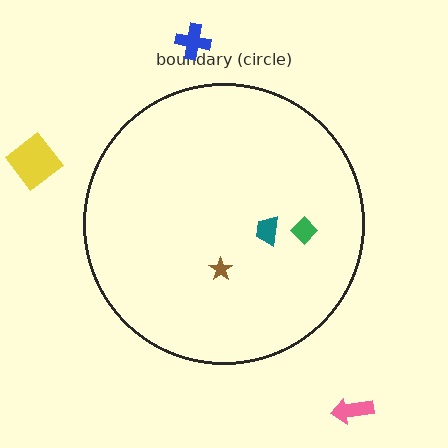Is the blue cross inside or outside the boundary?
Outside.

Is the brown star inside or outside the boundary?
Inside.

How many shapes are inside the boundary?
3 inside, 3 outside.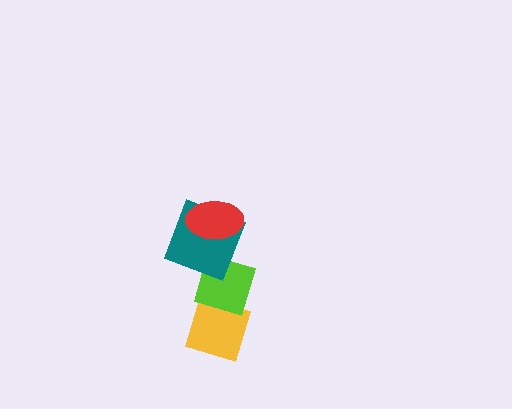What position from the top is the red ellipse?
The red ellipse is 1st from the top.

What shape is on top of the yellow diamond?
The lime diamond is on top of the yellow diamond.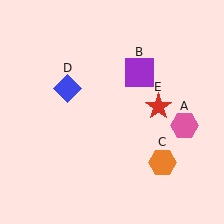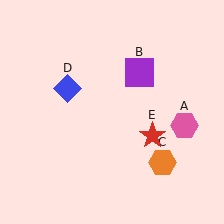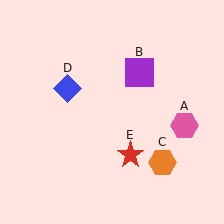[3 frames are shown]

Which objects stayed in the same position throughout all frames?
Pink hexagon (object A) and purple square (object B) and orange hexagon (object C) and blue diamond (object D) remained stationary.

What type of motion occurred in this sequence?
The red star (object E) rotated clockwise around the center of the scene.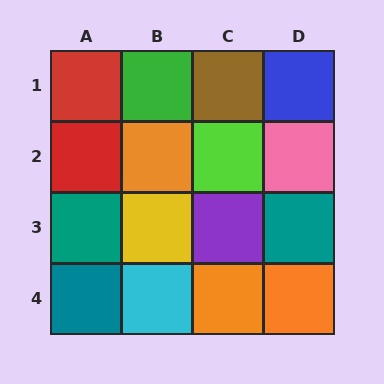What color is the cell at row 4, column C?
Orange.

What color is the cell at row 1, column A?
Red.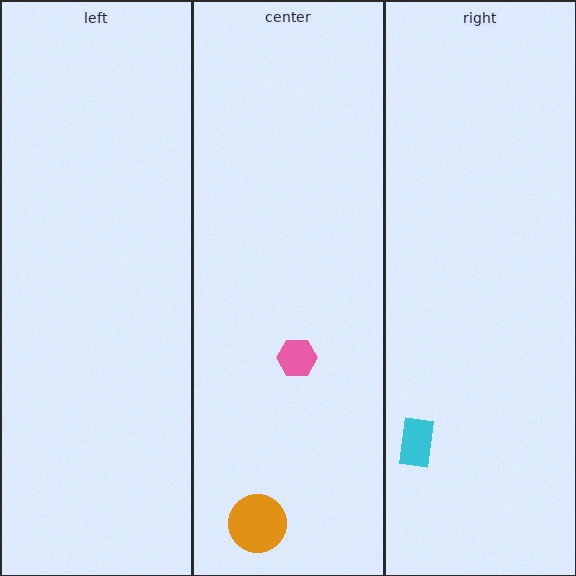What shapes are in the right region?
The cyan rectangle.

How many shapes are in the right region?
1.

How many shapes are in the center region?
2.